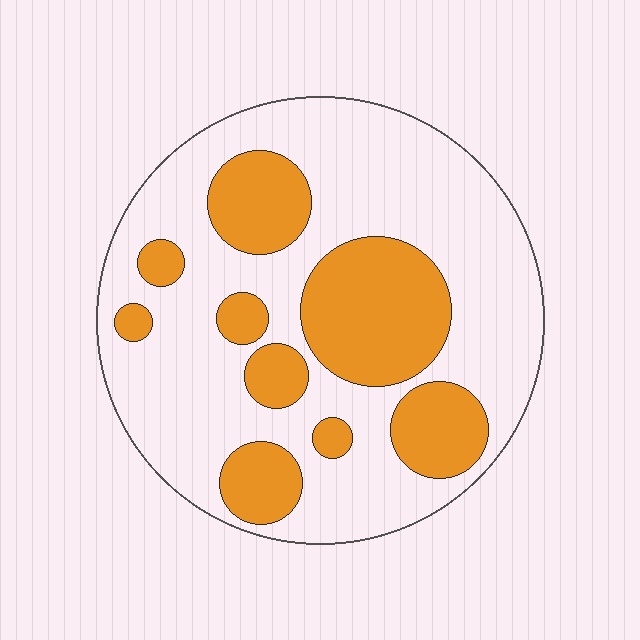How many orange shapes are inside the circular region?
9.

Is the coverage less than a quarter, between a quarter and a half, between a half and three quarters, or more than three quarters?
Between a quarter and a half.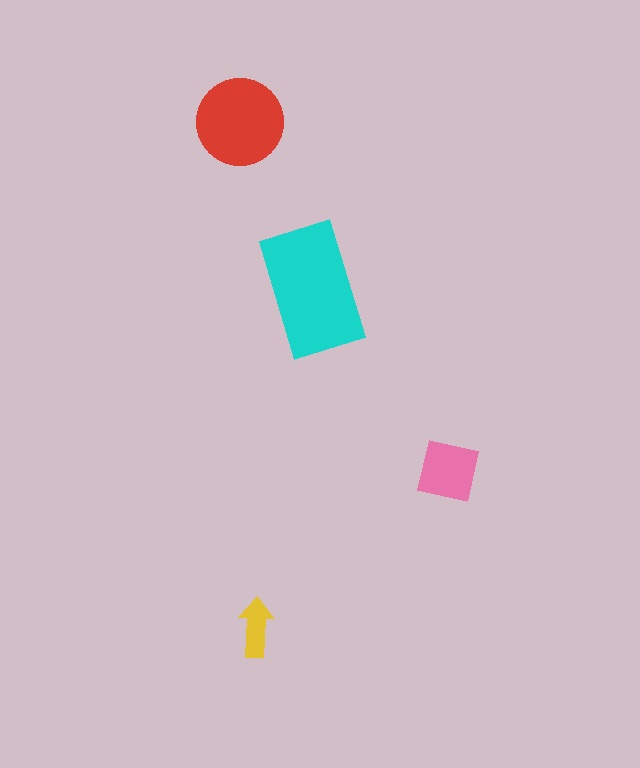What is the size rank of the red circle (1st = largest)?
2nd.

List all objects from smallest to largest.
The yellow arrow, the pink square, the red circle, the cyan rectangle.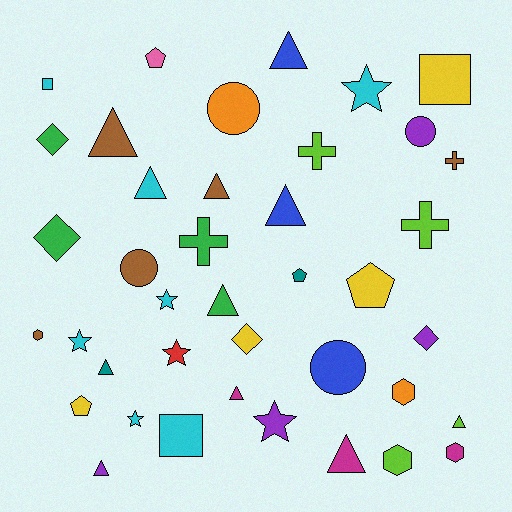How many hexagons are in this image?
There are 4 hexagons.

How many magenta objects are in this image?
There are 3 magenta objects.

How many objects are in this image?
There are 40 objects.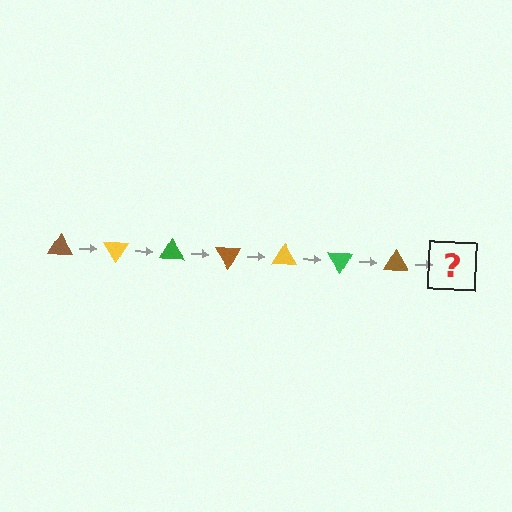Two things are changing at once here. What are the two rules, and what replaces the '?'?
The two rules are that it rotates 60 degrees each step and the color cycles through brown, yellow, and green. The '?' should be a yellow triangle, rotated 420 degrees from the start.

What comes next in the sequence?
The next element should be a yellow triangle, rotated 420 degrees from the start.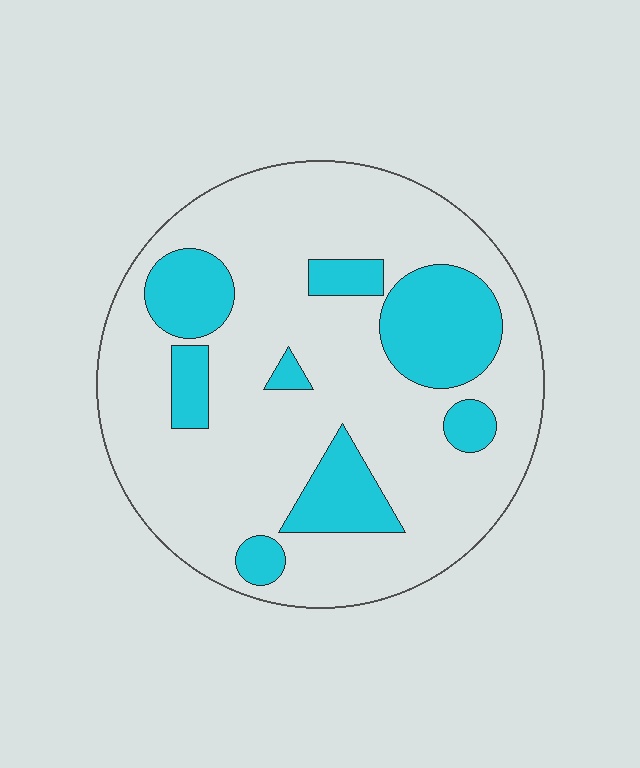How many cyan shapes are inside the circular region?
8.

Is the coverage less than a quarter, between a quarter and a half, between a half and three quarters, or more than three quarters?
Less than a quarter.